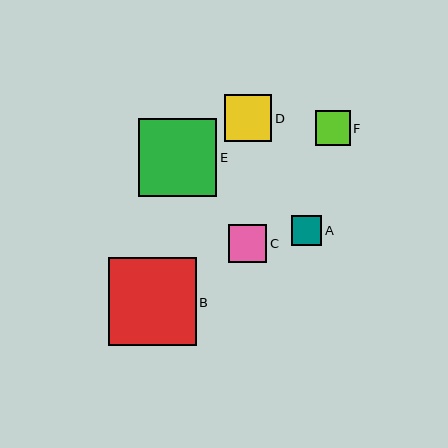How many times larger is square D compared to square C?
Square D is approximately 1.2 times the size of square C.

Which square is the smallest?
Square A is the smallest with a size of approximately 30 pixels.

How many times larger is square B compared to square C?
Square B is approximately 2.3 times the size of square C.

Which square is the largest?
Square B is the largest with a size of approximately 88 pixels.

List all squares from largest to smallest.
From largest to smallest: B, E, D, C, F, A.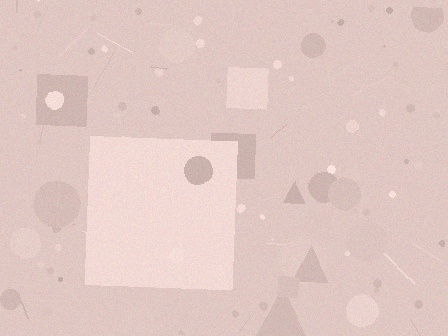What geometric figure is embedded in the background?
A square is embedded in the background.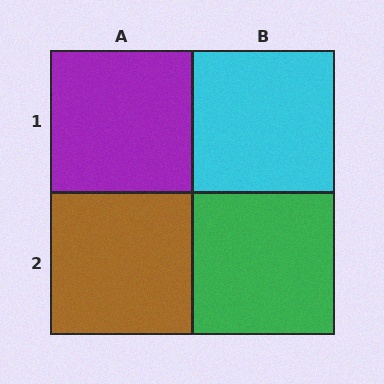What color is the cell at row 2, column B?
Green.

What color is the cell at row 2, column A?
Brown.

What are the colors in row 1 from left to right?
Purple, cyan.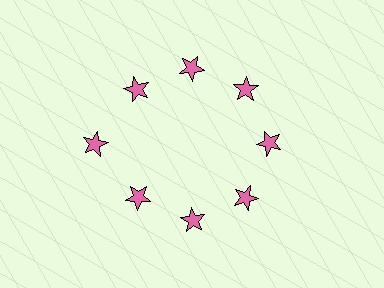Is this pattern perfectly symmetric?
No. The 8 pink stars are arranged in a ring, but one element near the 9 o'clock position is pushed outward from the center, breaking the 8-fold rotational symmetry.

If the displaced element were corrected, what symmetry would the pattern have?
It would have 8-fold rotational symmetry — the pattern would map onto itself every 45 degrees.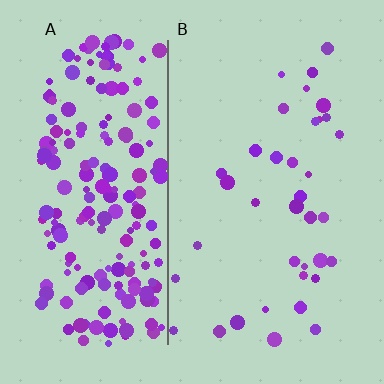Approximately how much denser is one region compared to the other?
Approximately 5.6× — region A over region B.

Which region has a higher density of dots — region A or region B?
A (the left).